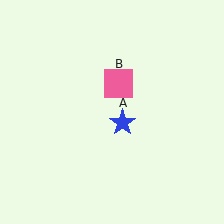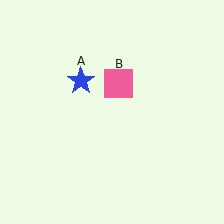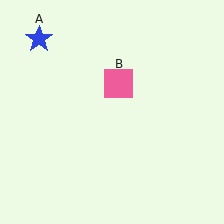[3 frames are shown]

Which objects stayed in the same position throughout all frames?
Pink square (object B) remained stationary.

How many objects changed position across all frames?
1 object changed position: blue star (object A).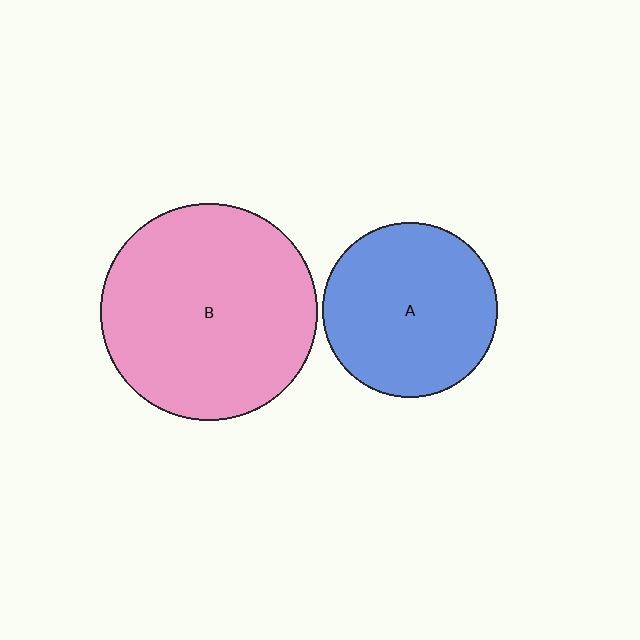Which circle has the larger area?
Circle B (pink).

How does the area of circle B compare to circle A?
Approximately 1.5 times.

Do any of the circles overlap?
No, none of the circles overlap.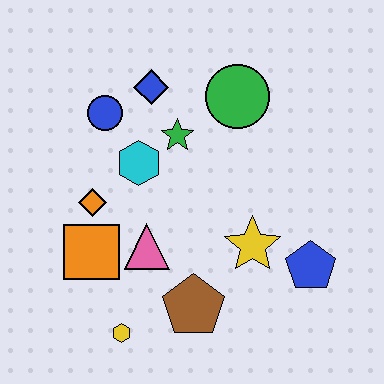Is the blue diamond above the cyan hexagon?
Yes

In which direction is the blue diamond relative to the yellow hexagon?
The blue diamond is above the yellow hexagon.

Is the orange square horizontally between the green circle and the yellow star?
No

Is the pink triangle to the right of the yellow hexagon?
Yes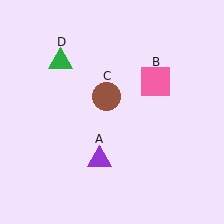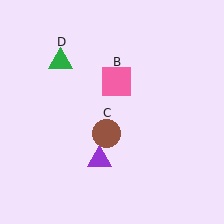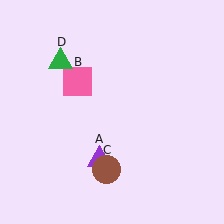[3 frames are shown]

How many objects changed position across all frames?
2 objects changed position: pink square (object B), brown circle (object C).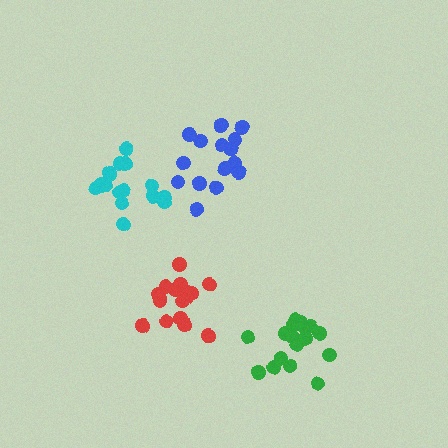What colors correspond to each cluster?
The clusters are colored: cyan, blue, green, red.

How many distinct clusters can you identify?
There are 4 distinct clusters.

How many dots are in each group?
Group 1: 17 dots, Group 2: 15 dots, Group 3: 17 dots, Group 4: 16 dots (65 total).